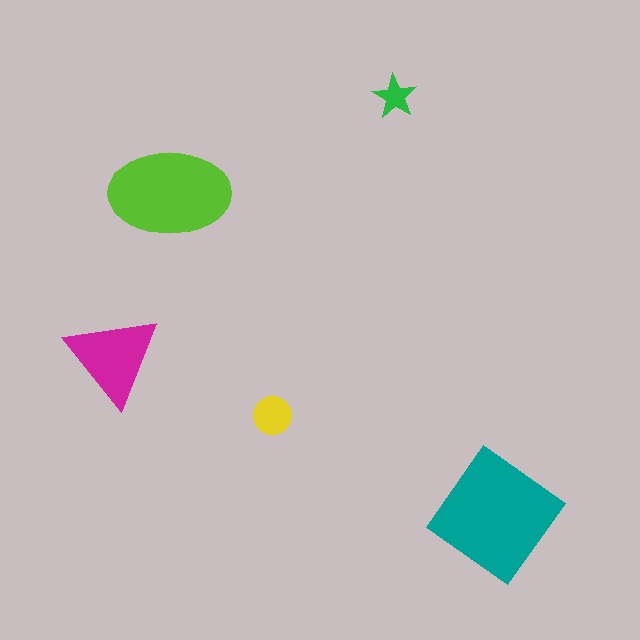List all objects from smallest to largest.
The green star, the yellow circle, the magenta triangle, the lime ellipse, the teal diamond.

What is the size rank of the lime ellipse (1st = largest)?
2nd.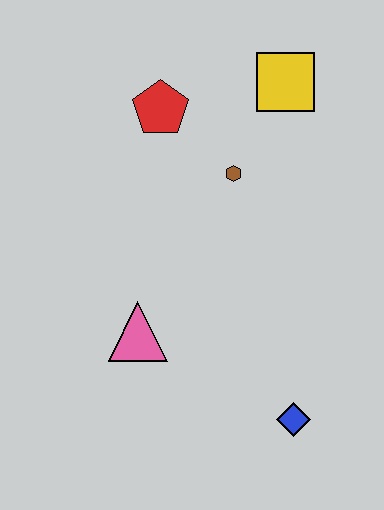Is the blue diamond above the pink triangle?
No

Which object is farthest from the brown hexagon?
The blue diamond is farthest from the brown hexagon.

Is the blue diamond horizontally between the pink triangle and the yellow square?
No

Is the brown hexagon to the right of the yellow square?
No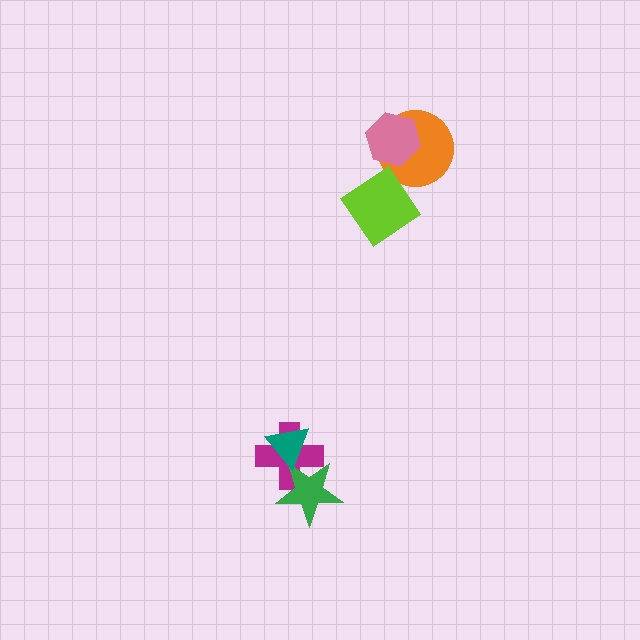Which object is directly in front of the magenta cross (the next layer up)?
The green star is directly in front of the magenta cross.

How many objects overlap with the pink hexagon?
1 object overlaps with the pink hexagon.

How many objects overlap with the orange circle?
2 objects overlap with the orange circle.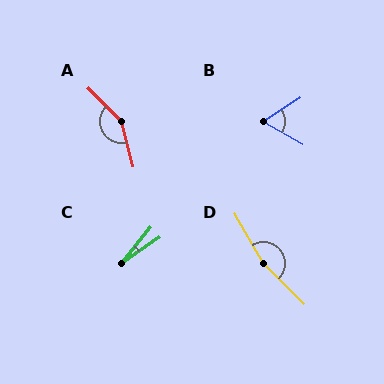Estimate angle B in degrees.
Approximately 63 degrees.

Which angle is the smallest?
C, at approximately 16 degrees.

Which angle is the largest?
D, at approximately 165 degrees.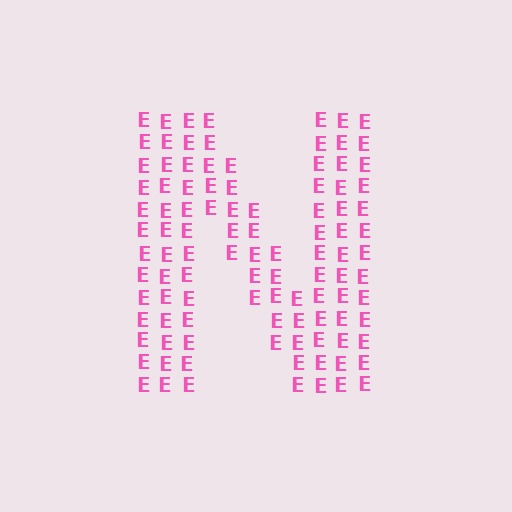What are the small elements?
The small elements are letter E's.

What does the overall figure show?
The overall figure shows the letter N.